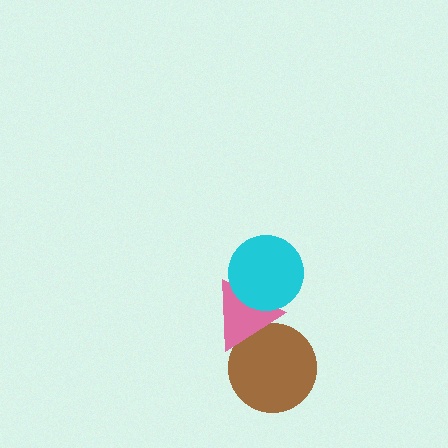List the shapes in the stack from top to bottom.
From top to bottom: the cyan circle, the pink triangle, the brown circle.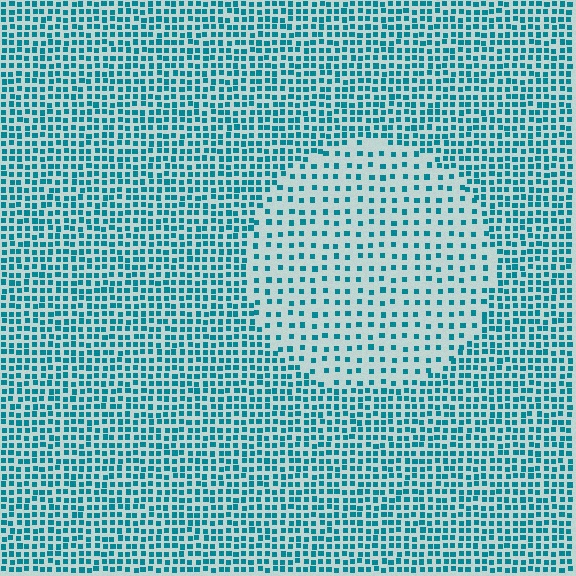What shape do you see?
I see a circle.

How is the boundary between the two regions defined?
The boundary is defined by a change in element density (approximately 2.2x ratio). All elements are the same color, size, and shape.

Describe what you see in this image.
The image contains small teal elements arranged at two different densities. A circle-shaped region is visible where the elements are less densely packed than the surrounding area.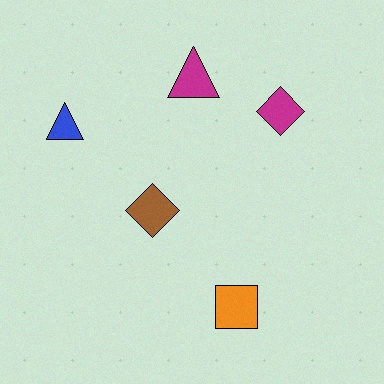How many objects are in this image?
There are 5 objects.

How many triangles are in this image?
There are 2 triangles.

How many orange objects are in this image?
There is 1 orange object.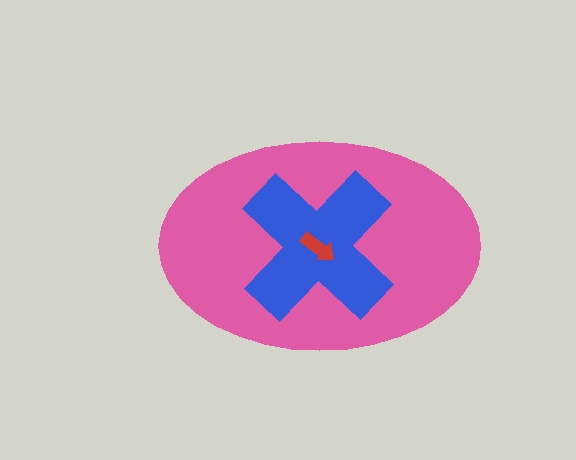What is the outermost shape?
The pink ellipse.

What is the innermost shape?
The red arrow.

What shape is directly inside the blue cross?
The red arrow.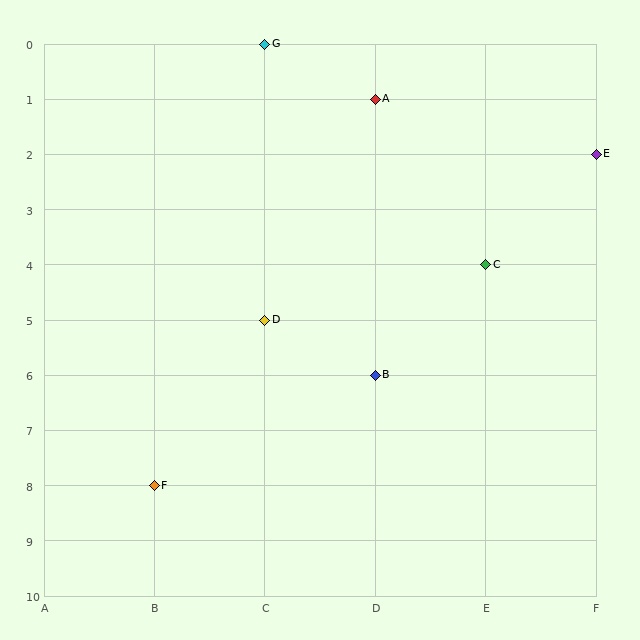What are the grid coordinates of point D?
Point D is at grid coordinates (C, 5).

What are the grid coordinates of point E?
Point E is at grid coordinates (F, 2).